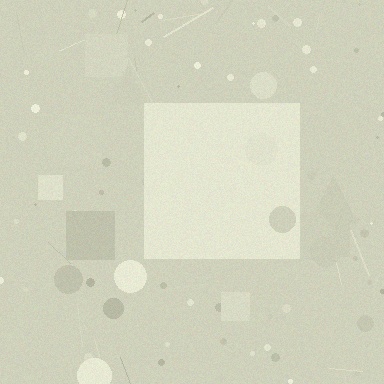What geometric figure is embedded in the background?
A square is embedded in the background.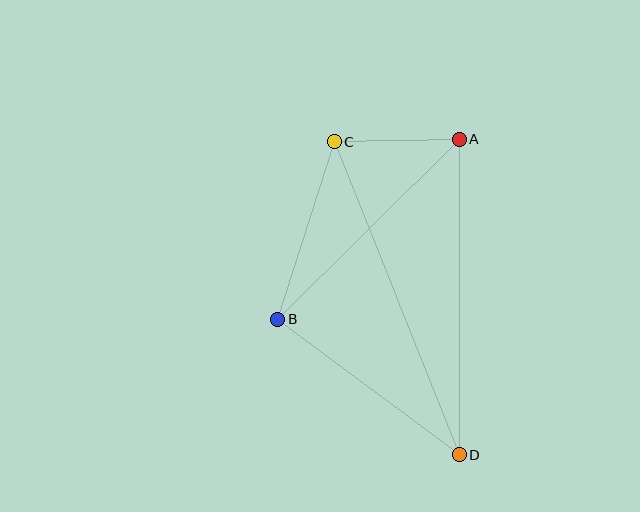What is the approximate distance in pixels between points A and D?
The distance between A and D is approximately 316 pixels.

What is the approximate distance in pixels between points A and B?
The distance between A and B is approximately 256 pixels.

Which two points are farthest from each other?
Points C and D are farthest from each other.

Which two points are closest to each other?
Points A and C are closest to each other.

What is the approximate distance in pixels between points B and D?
The distance between B and D is approximately 226 pixels.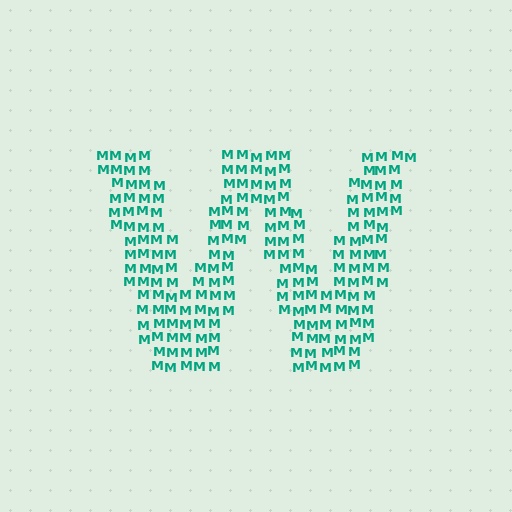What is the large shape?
The large shape is the letter W.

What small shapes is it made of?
It is made of small letter M's.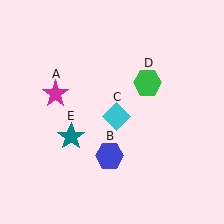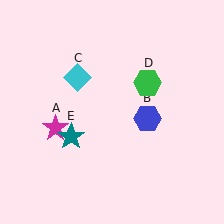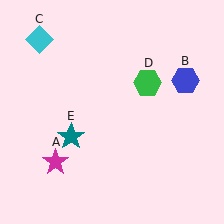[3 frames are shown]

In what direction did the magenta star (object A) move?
The magenta star (object A) moved down.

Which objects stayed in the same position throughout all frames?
Green hexagon (object D) and teal star (object E) remained stationary.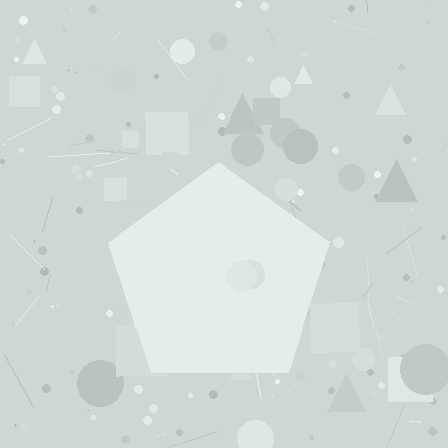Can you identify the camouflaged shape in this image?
The camouflaged shape is a pentagon.